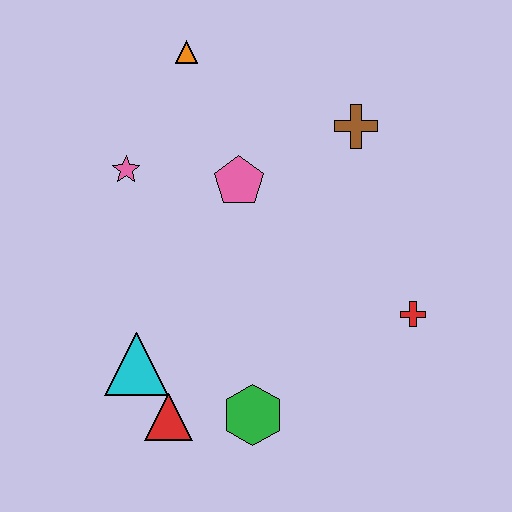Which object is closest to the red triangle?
The cyan triangle is closest to the red triangle.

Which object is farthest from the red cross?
The orange triangle is farthest from the red cross.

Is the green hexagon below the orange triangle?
Yes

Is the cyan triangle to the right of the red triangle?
No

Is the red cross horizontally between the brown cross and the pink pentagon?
No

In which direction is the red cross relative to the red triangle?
The red cross is to the right of the red triangle.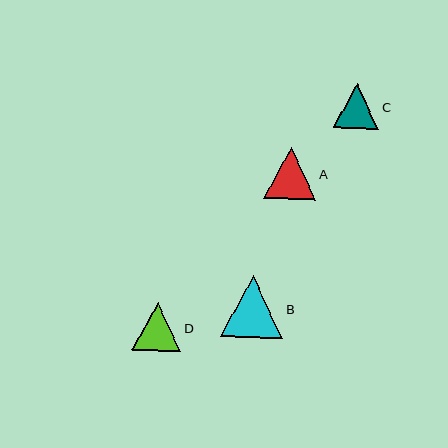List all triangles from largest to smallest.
From largest to smallest: B, A, D, C.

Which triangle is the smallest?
Triangle C is the smallest with a size of approximately 45 pixels.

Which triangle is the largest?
Triangle B is the largest with a size of approximately 62 pixels.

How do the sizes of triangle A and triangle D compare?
Triangle A and triangle D are approximately the same size.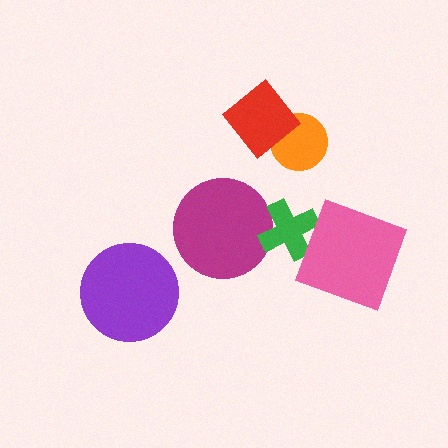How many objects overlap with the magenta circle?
1 object overlaps with the magenta circle.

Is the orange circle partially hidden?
Yes, it is partially covered by another shape.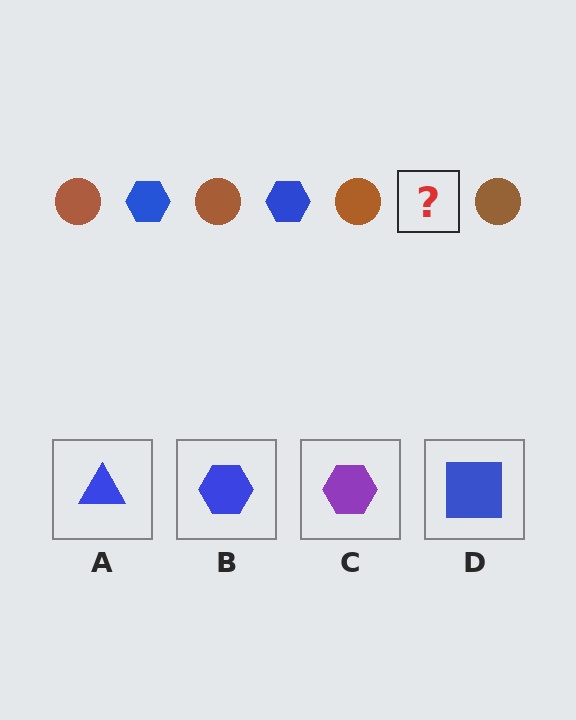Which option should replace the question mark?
Option B.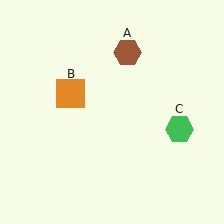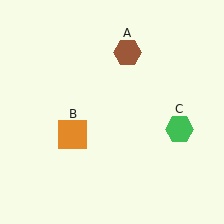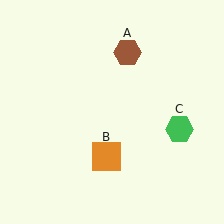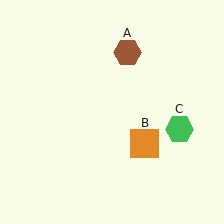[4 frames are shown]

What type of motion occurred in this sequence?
The orange square (object B) rotated counterclockwise around the center of the scene.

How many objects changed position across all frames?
1 object changed position: orange square (object B).